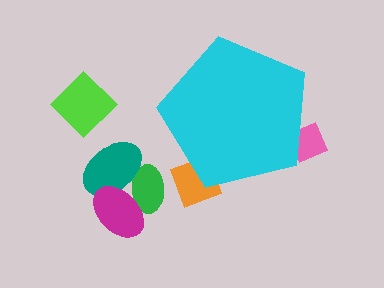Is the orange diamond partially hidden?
Yes, the orange diamond is partially hidden behind the cyan pentagon.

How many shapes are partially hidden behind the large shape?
2 shapes are partially hidden.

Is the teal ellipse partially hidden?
No, the teal ellipse is fully visible.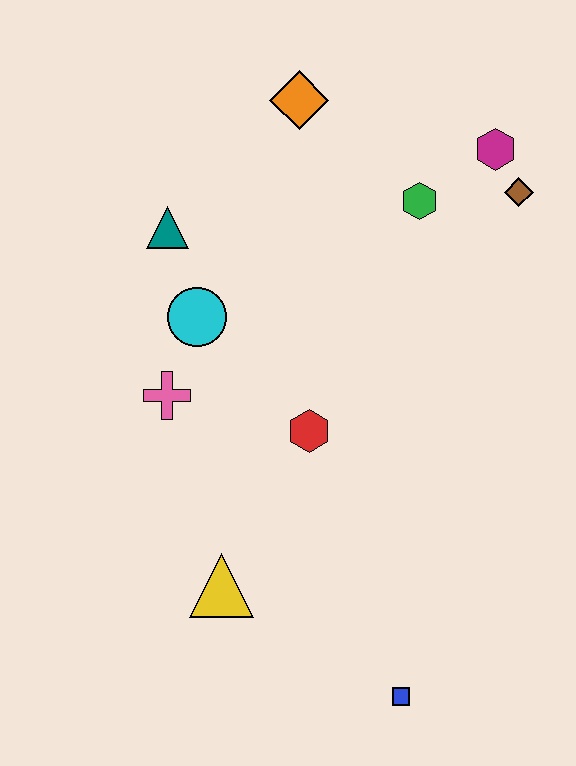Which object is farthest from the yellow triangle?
The magenta hexagon is farthest from the yellow triangle.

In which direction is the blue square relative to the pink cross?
The blue square is below the pink cross.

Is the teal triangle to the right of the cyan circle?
No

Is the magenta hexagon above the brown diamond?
Yes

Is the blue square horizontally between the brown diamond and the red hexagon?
Yes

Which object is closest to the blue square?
The yellow triangle is closest to the blue square.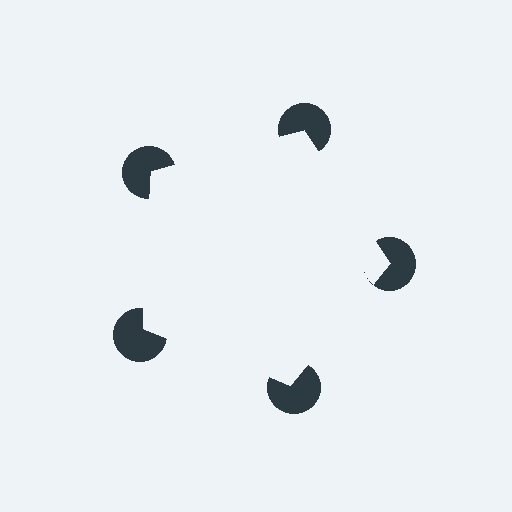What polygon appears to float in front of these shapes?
An illusory pentagon — its edges are inferred from the aligned wedge cuts in the pac-man discs, not physically drawn.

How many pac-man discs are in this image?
There are 5 — one at each vertex of the illusory pentagon.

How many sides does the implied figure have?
5 sides.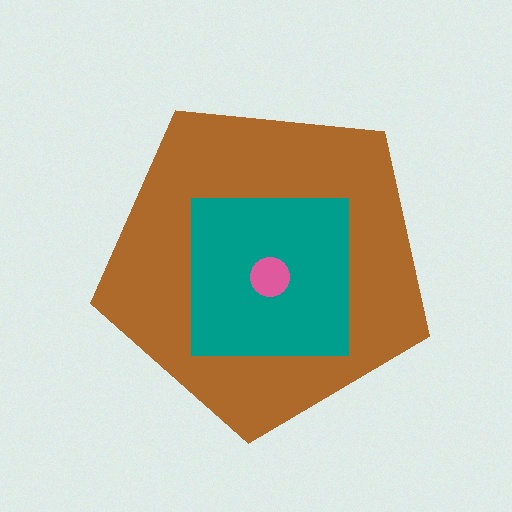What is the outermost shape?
The brown pentagon.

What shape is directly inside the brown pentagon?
The teal square.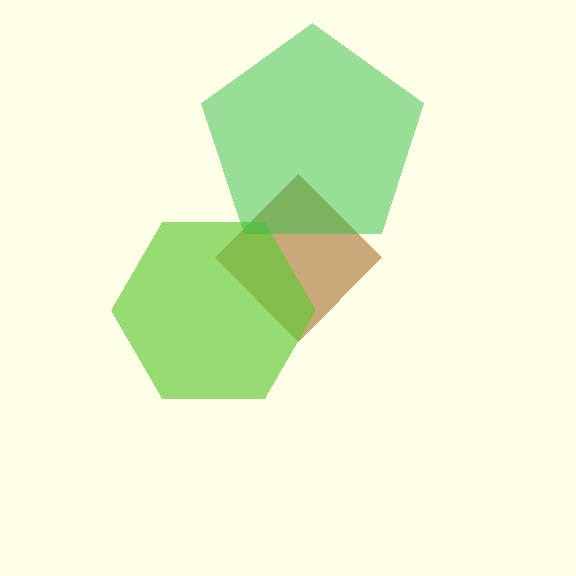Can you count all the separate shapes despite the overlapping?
Yes, there are 3 separate shapes.